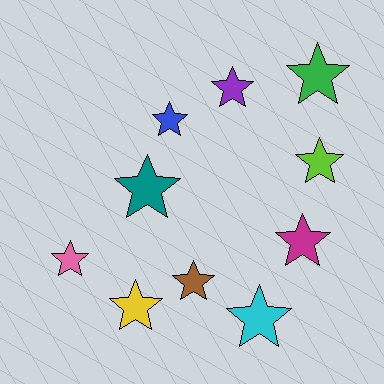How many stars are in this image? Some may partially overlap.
There are 10 stars.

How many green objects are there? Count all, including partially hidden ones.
There is 1 green object.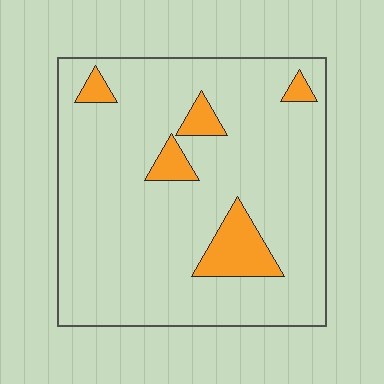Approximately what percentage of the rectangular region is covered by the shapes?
Approximately 10%.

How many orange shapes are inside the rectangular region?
5.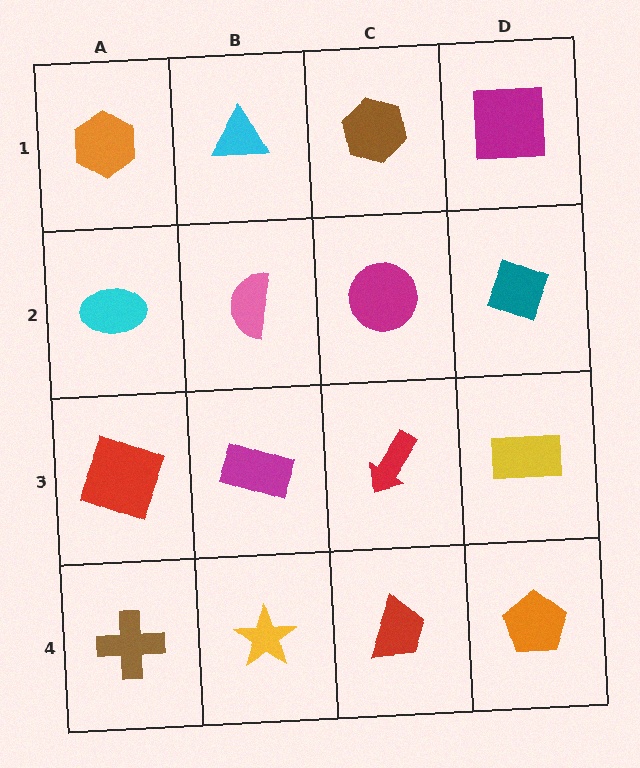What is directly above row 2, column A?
An orange hexagon.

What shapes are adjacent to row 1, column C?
A magenta circle (row 2, column C), a cyan triangle (row 1, column B), a magenta square (row 1, column D).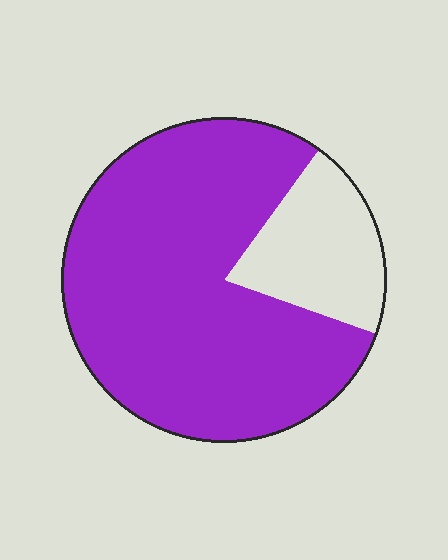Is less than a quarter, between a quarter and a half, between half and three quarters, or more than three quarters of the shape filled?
More than three quarters.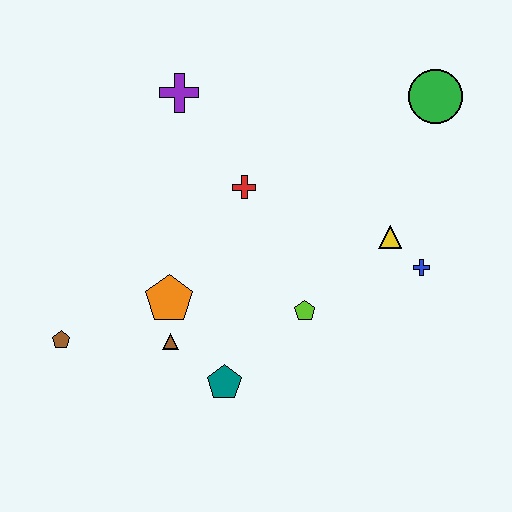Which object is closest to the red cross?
The purple cross is closest to the red cross.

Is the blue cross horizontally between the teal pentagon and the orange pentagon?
No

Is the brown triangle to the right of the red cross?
No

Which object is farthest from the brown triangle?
The green circle is farthest from the brown triangle.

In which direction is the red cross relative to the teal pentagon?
The red cross is above the teal pentagon.